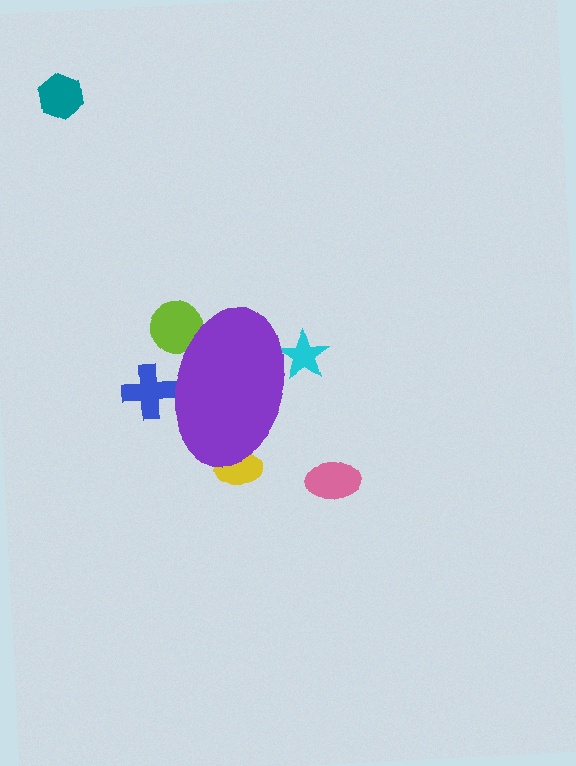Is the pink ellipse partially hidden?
No, the pink ellipse is fully visible.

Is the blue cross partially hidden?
Yes, the blue cross is partially hidden behind the purple ellipse.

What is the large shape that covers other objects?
A purple ellipse.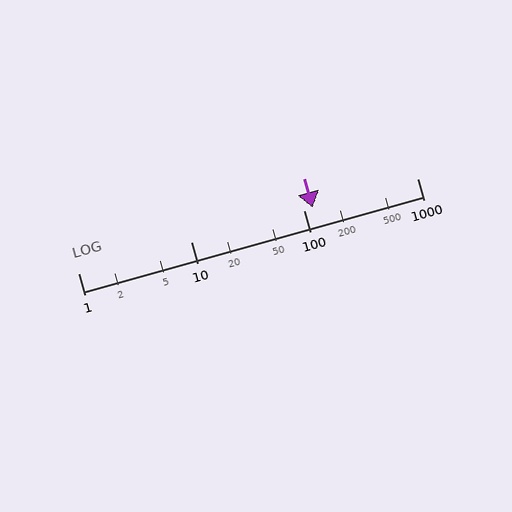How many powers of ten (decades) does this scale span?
The scale spans 3 decades, from 1 to 1000.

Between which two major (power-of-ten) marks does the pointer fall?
The pointer is between 100 and 1000.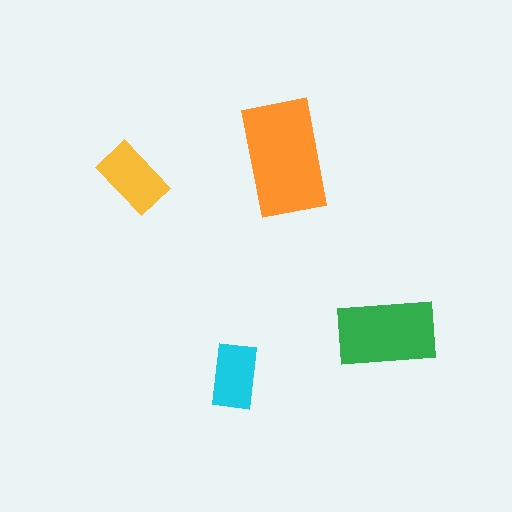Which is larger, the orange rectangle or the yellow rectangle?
The orange one.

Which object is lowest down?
The cyan rectangle is bottommost.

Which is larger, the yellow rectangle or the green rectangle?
The green one.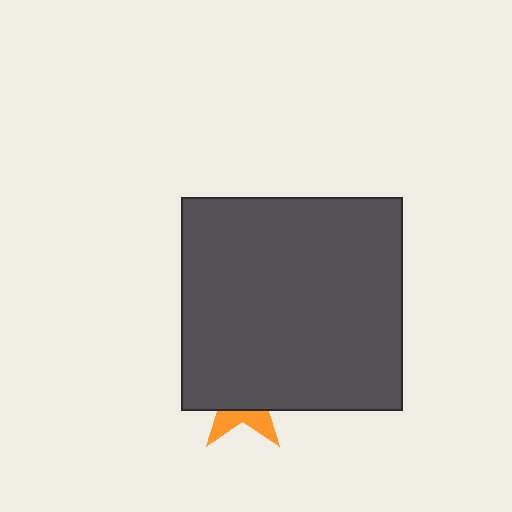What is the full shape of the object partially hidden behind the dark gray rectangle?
The partially hidden object is an orange star.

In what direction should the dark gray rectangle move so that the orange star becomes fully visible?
The dark gray rectangle should move up. That is the shortest direction to clear the overlap and leave the orange star fully visible.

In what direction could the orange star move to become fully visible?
The orange star could move down. That would shift it out from behind the dark gray rectangle entirely.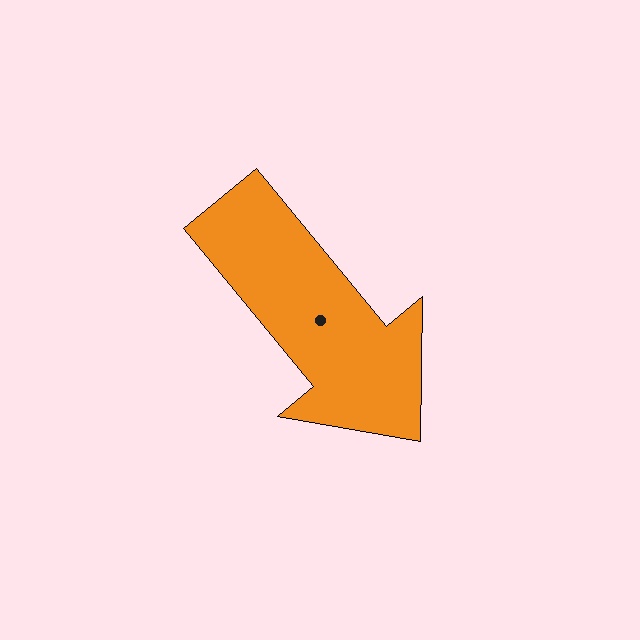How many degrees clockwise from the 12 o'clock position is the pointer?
Approximately 140 degrees.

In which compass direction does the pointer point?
Southeast.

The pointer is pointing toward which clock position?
Roughly 5 o'clock.